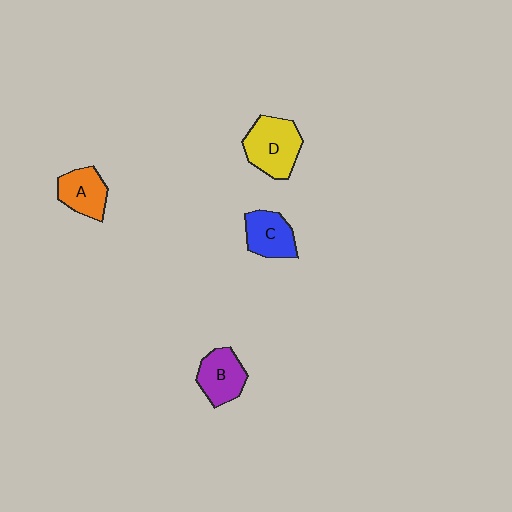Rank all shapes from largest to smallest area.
From largest to smallest: D (yellow), B (purple), C (blue), A (orange).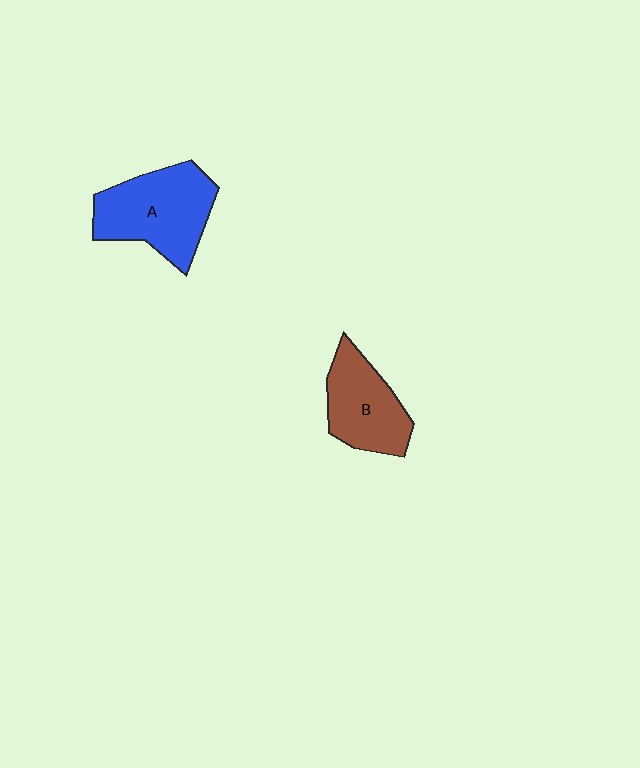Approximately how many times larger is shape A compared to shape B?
Approximately 1.3 times.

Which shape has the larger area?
Shape A (blue).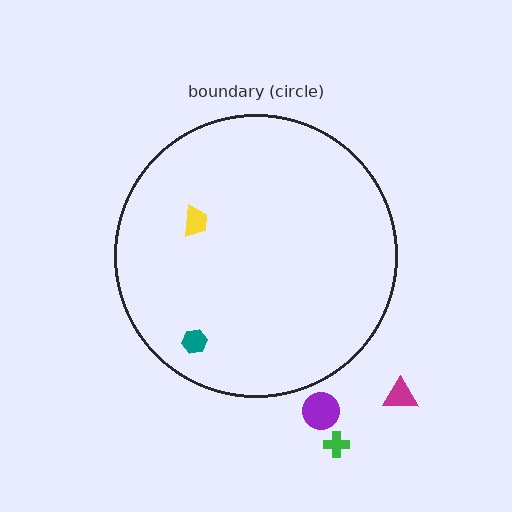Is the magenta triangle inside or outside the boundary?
Outside.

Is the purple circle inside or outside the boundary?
Outside.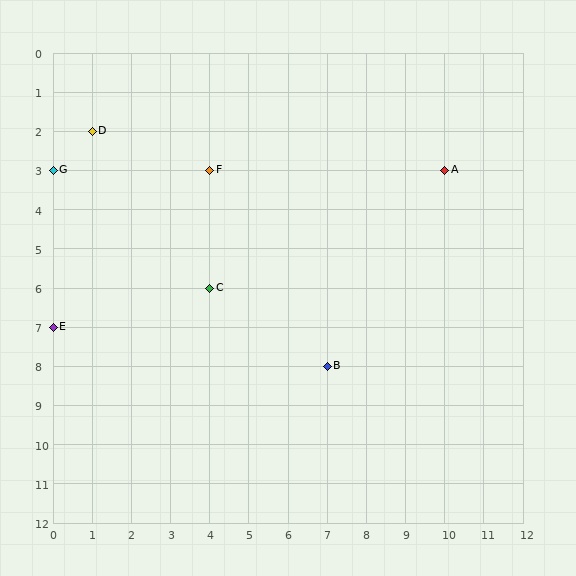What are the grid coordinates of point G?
Point G is at grid coordinates (0, 3).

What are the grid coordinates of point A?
Point A is at grid coordinates (10, 3).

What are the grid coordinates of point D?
Point D is at grid coordinates (1, 2).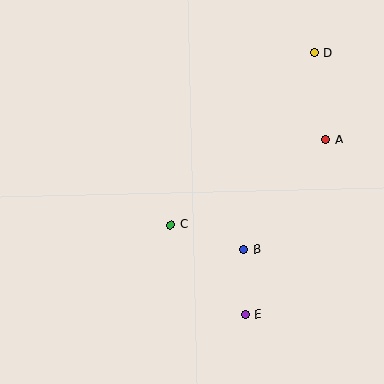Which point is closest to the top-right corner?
Point D is closest to the top-right corner.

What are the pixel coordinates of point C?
Point C is at (170, 225).